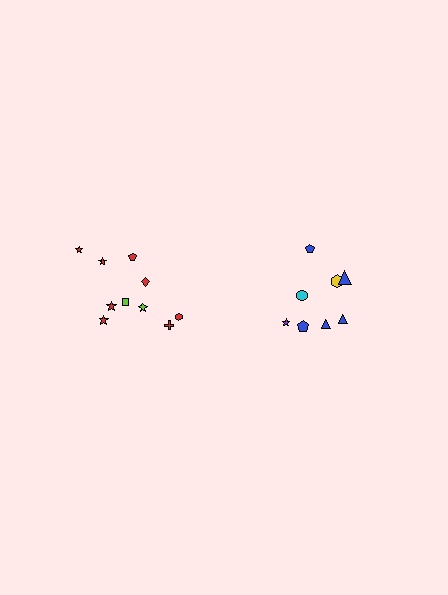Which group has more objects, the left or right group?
The left group.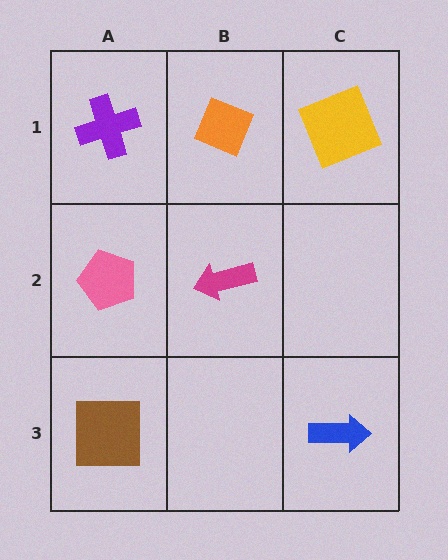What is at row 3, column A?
A brown square.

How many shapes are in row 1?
3 shapes.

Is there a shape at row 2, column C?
No, that cell is empty.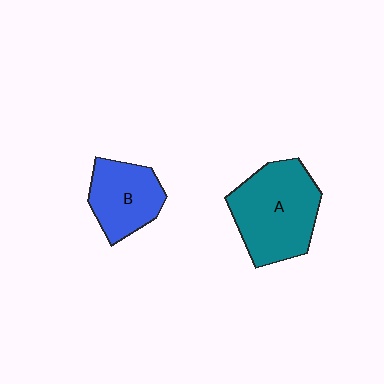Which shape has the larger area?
Shape A (teal).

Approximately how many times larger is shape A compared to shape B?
Approximately 1.5 times.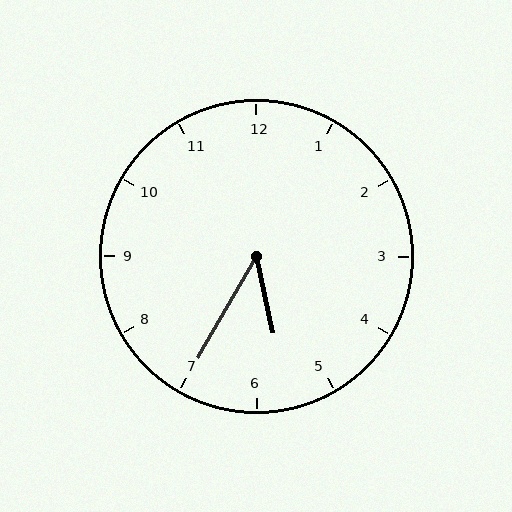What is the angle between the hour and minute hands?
Approximately 42 degrees.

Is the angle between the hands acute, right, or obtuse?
It is acute.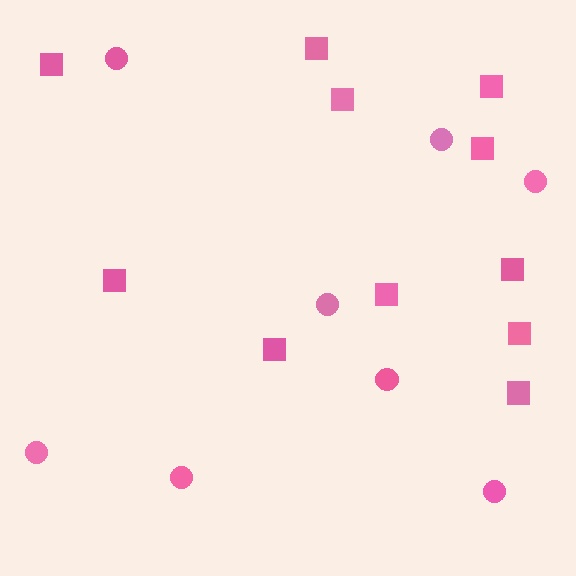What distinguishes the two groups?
There are 2 groups: one group of squares (11) and one group of circles (8).